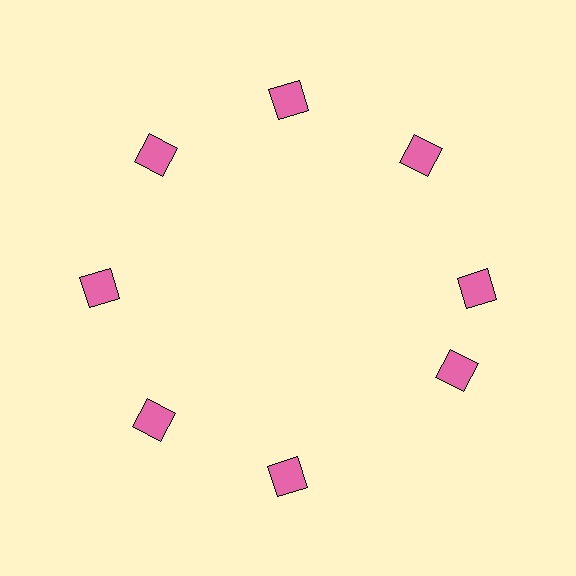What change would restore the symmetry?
The symmetry would be restored by rotating it back into even spacing with its neighbors so that all 8 diamonds sit at equal angles and equal distance from the center.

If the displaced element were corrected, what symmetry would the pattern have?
It would have 8-fold rotational symmetry — the pattern would map onto itself every 45 degrees.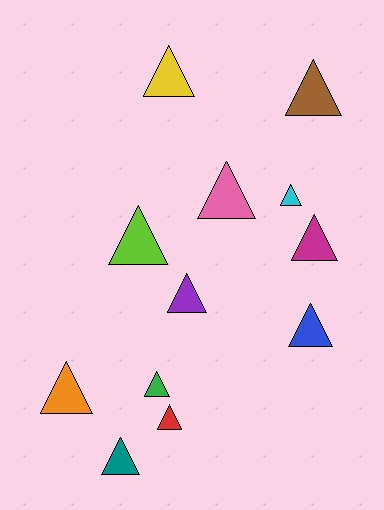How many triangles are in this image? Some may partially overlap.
There are 12 triangles.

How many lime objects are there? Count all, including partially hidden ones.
There is 1 lime object.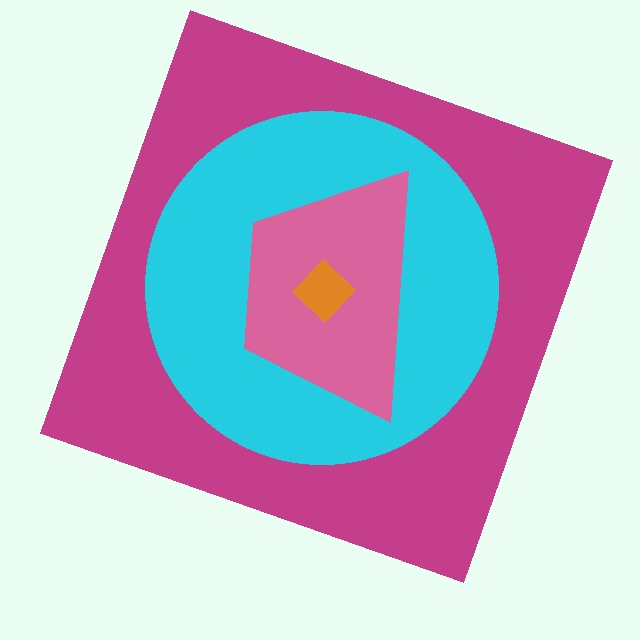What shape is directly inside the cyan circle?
The pink trapezoid.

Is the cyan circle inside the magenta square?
Yes.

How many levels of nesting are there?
4.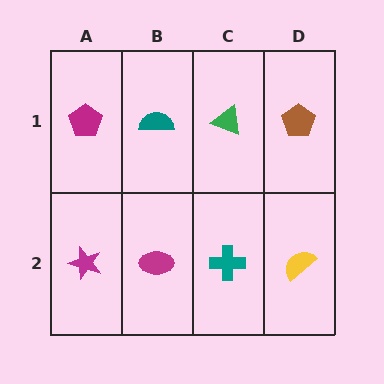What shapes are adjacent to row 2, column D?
A brown pentagon (row 1, column D), a teal cross (row 2, column C).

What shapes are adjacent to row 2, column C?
A green triangle (row 1, column C), a magenta ellipse (row 2, column B), a yellow semicircle (row 2, column D).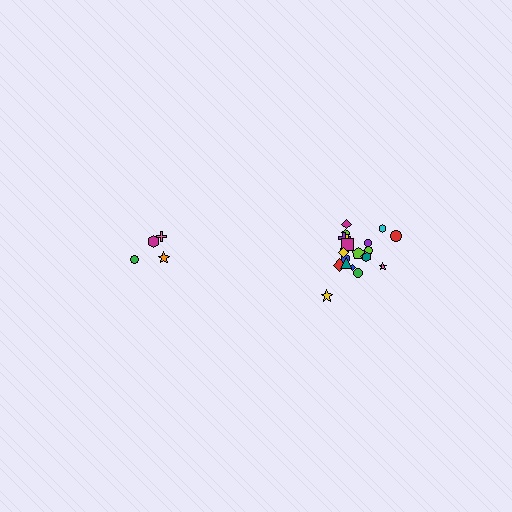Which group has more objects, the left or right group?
The right group.